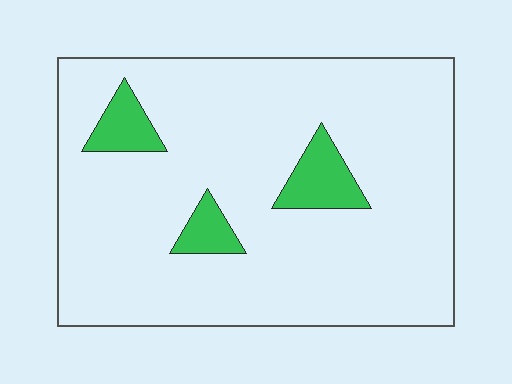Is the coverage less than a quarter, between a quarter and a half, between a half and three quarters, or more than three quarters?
Less than a quarter.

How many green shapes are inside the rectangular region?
3.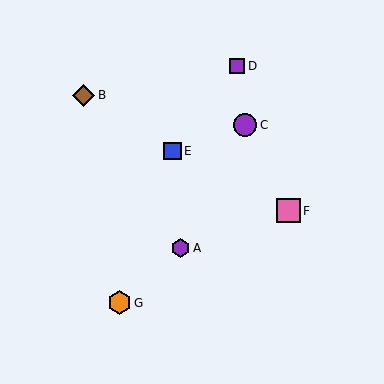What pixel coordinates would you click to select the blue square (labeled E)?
Click at (173, 151) to select the blue square E.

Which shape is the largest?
The pink square (labeled F) is the largest.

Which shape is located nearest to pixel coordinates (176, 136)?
The blue square (labeled E) at (173, 151) is nearest to that location.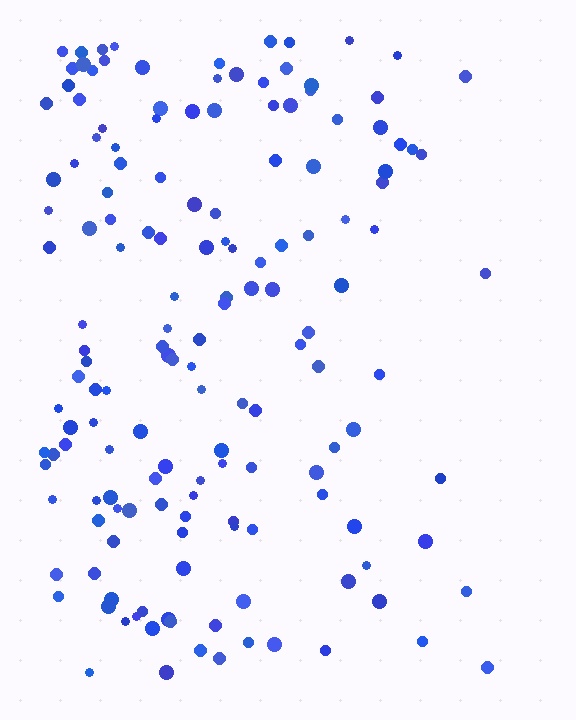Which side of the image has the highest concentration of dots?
The left.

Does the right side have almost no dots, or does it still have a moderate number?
Still a moderate number, just noticeably fewer than the left.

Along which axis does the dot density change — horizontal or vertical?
Horizontal.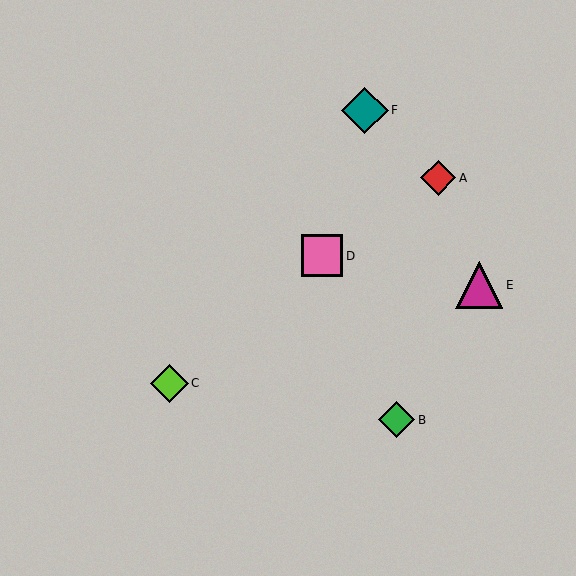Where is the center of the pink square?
The center of the pink square is at (322, 256).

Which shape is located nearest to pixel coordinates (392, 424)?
The green diamond (labeled B) at (397, 420) is nearest to that location.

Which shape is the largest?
The magenta triangle (labeled E) is the largest.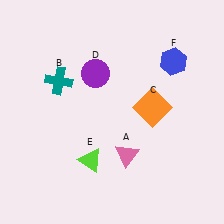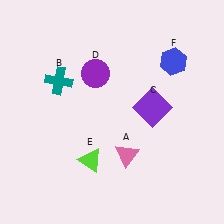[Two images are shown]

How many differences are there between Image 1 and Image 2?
There is 1 difference between the two images.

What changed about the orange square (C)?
In Image 1, C is orange. In Image 2, it changed to purple.